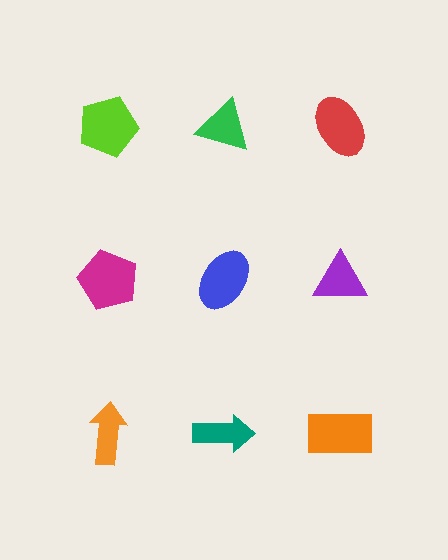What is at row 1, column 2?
A green triangle.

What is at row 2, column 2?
A blue ellipse.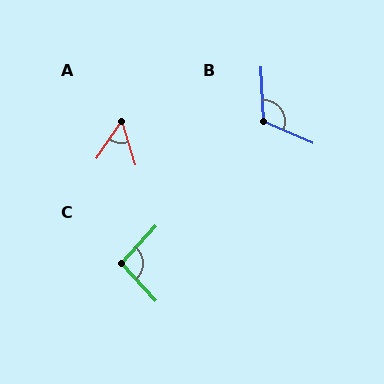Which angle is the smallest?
A, at approximately 52 degrees.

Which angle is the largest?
B, at approximately 116 degrees.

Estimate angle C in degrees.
Approximately 95 degrees.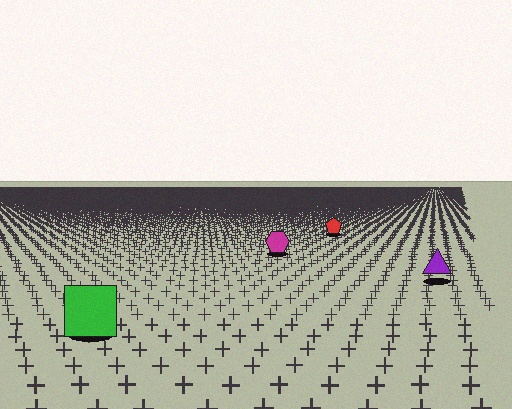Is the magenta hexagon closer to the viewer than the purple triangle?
No. The purple triangle is closer — you can tell from the texture gradient: the ground texture is coarser near it.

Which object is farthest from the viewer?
The red pentagon is farthest from the viewer. It appears smaller and the ground texture around it is denser.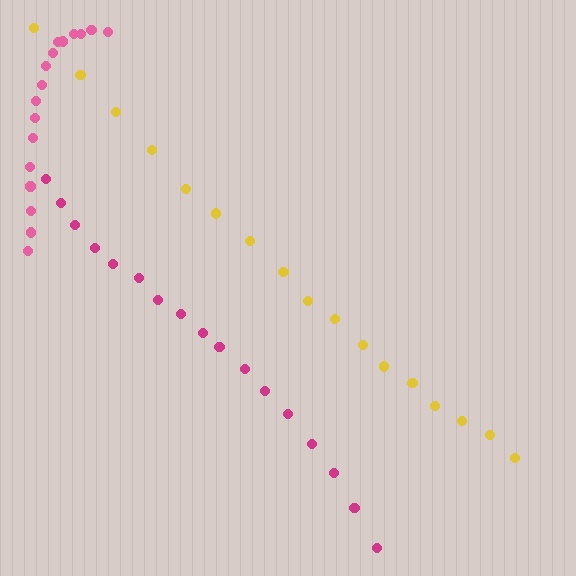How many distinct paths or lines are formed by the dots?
There are 3 distinct paths.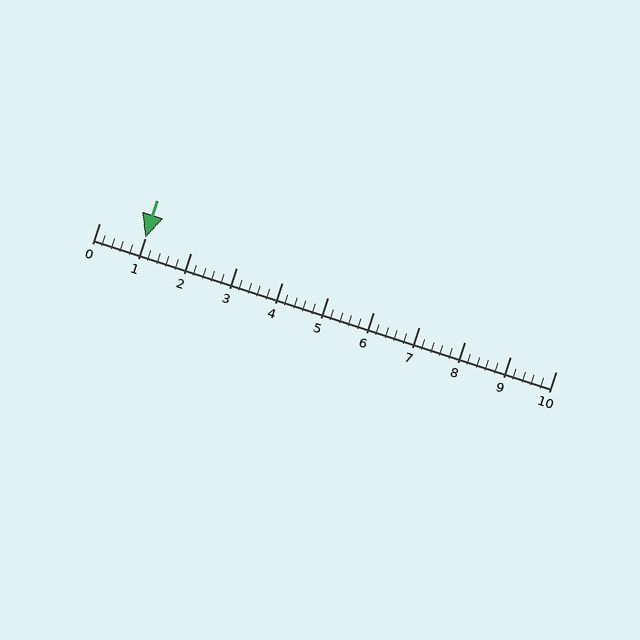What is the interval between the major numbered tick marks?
The major tick marks are spaced 1 units apart.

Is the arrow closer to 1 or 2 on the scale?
The arrow is closer to 1.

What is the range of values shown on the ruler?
The ruler shows values from 0 to 10.